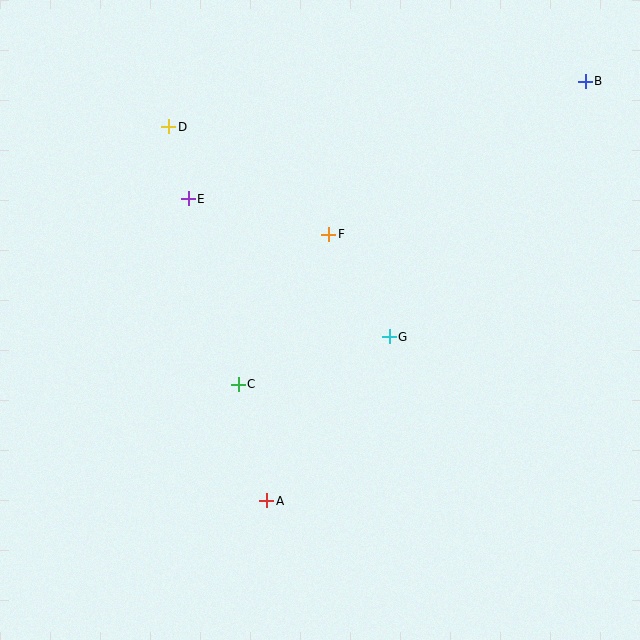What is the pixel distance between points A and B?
The distance between A and B is 527 pixels.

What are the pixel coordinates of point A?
Point A is at (267, 501).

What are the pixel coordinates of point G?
Point G is at (389, 337).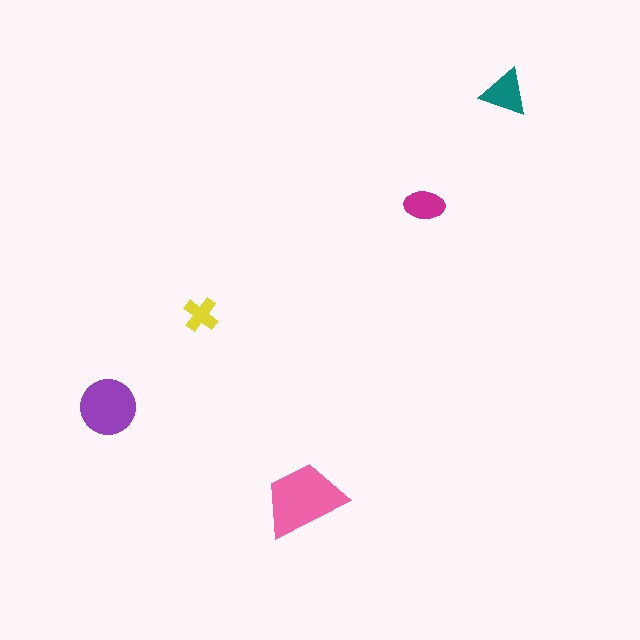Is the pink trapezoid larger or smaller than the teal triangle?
Larger.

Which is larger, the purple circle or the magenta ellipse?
The purple circle.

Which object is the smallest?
The yellow cross.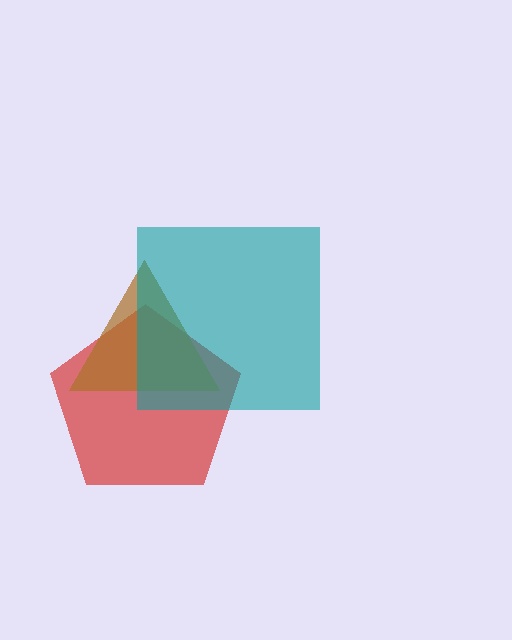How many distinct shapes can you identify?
There are 3 distinct shapes: a red pentagon, a brown triangle, a teal square.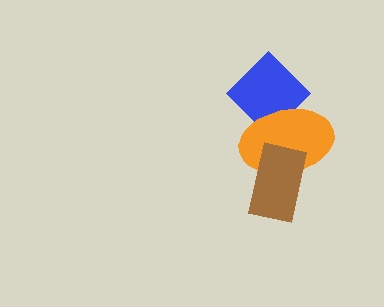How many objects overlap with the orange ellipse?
2 objects overlap with the orange ellipse.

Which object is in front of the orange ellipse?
The brown rectangle is in front of the orange ellipse.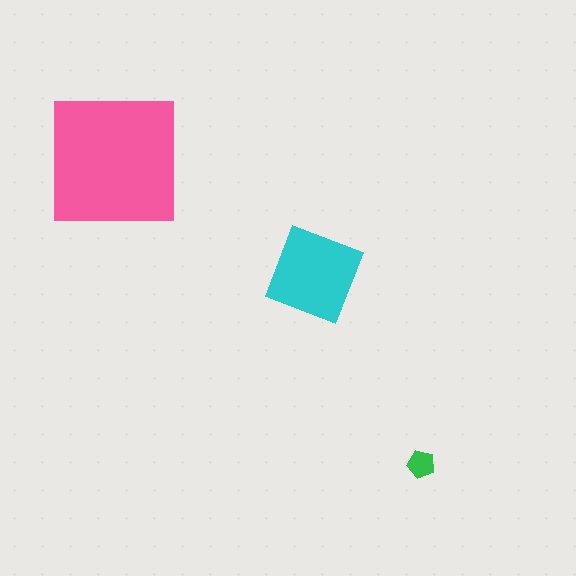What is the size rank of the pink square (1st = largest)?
1st.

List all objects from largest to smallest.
The pink square, the cyan diamond, the green pentagon.